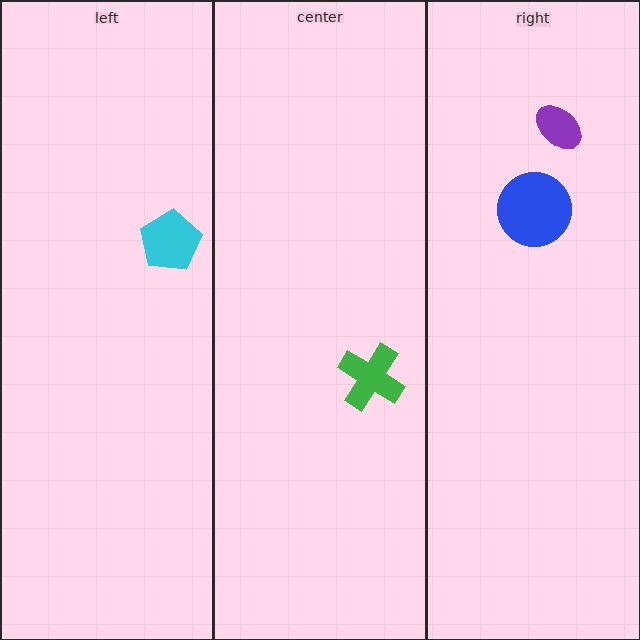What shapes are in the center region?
The green cross.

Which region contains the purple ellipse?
The right region.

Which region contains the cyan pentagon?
The left region.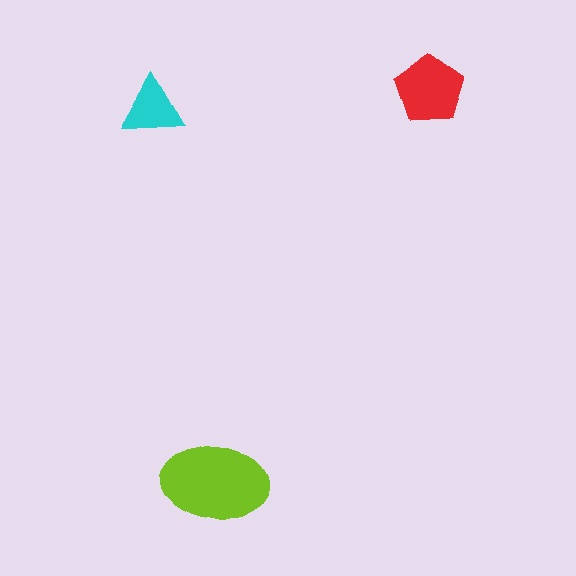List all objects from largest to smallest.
The lime ellipse, the red pentagon, the cyan triangle.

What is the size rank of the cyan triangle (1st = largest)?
3rd.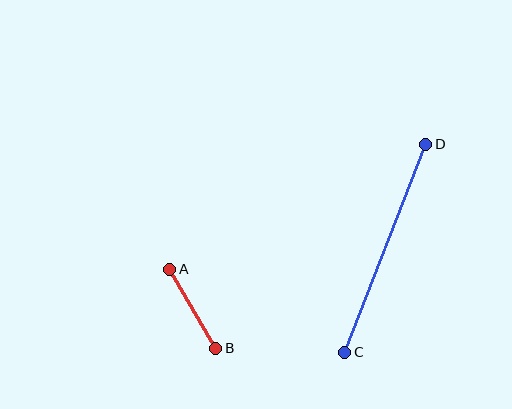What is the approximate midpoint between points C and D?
The midpoint is at approximately (385, 248) pixels.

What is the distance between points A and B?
The distance is approximately 92 pixels.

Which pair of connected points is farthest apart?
Points C and D are farthest apart.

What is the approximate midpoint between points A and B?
The midpoint is at approximately (193, 309) pixels.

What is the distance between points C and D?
The distance is approximately 223 pixels.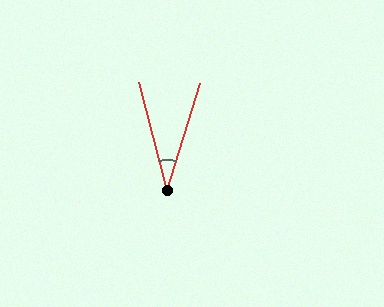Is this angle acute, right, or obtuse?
It is acute.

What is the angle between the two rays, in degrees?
Approximately 32 degrees.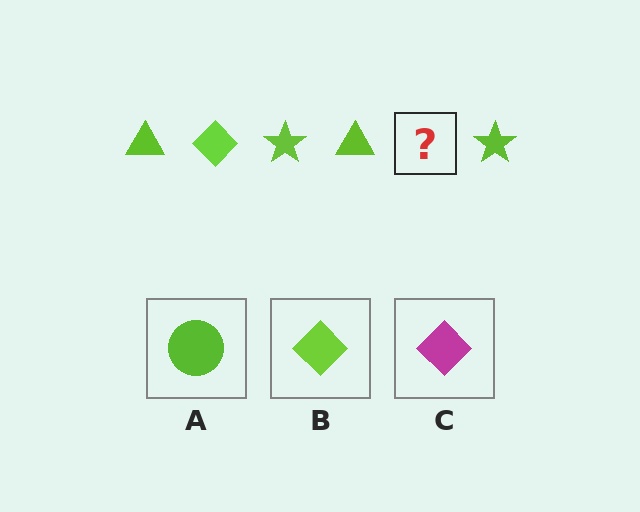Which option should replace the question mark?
Option B.